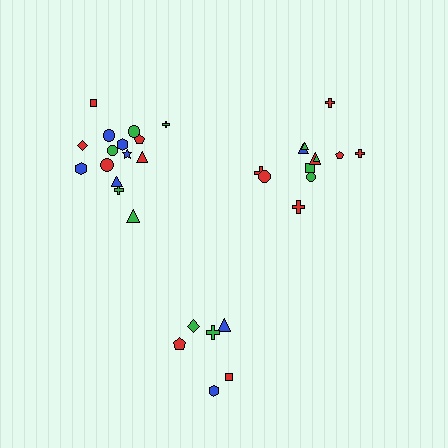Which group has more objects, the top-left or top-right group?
The top-left group.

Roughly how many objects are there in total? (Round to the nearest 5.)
Roughly 35 objects in total.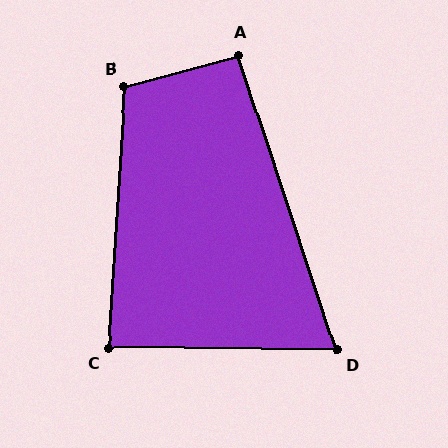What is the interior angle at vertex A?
Approximately 93 degrees (approximately right).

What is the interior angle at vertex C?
Approximately 87 degrees (approximately right).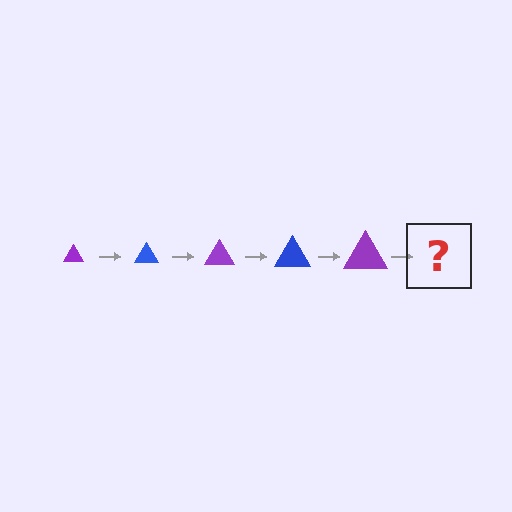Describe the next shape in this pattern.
It should be a blue triangle, larger than the previous one.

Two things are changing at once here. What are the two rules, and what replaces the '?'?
The two rules are that the triangle grows larger each step and the color cycles through purple and blue. The '?' should be a blue triangle, larger than the previous one.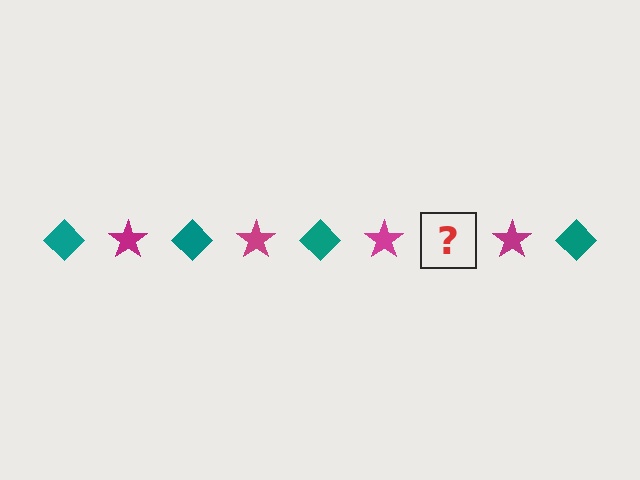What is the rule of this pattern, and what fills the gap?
The rule is that the pattern alternates between teal diamond and magenta star. The gap should be filled with a teal diamond.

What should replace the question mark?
The question mark should be replaced with a teal diamond.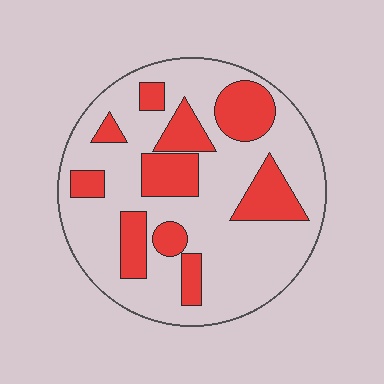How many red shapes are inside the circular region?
10.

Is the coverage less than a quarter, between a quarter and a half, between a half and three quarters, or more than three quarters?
Between a quarter and a half.